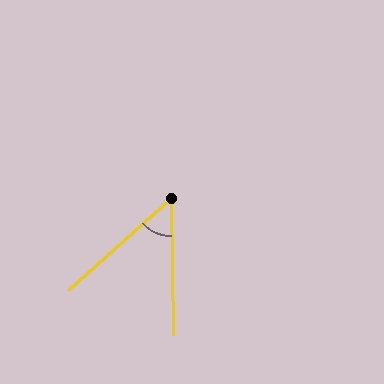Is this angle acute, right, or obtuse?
It is acute.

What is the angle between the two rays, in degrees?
Approximately 49 degrees.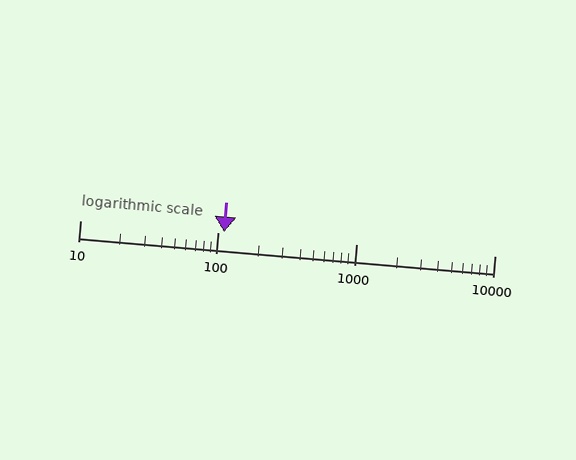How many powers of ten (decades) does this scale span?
The scale spans 3 decades, from 10 to 10000.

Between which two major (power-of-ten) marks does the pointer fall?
The pointer is between 100 and 1000.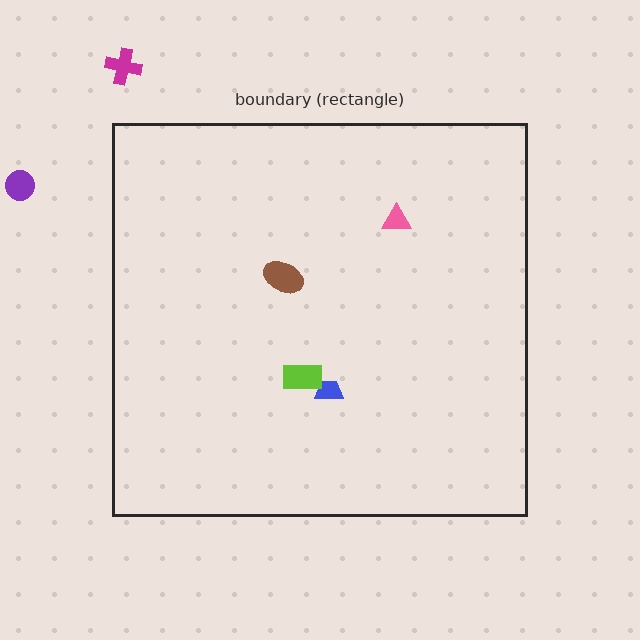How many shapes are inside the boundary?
4 inside, 2 outside.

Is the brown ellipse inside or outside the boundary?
Inside.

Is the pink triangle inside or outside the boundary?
Inside.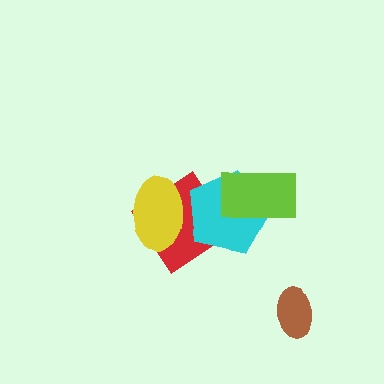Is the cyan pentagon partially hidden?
Yes, it is partially covered by another shape.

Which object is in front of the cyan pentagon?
The lime rectangle is in front of the cyan pentagon.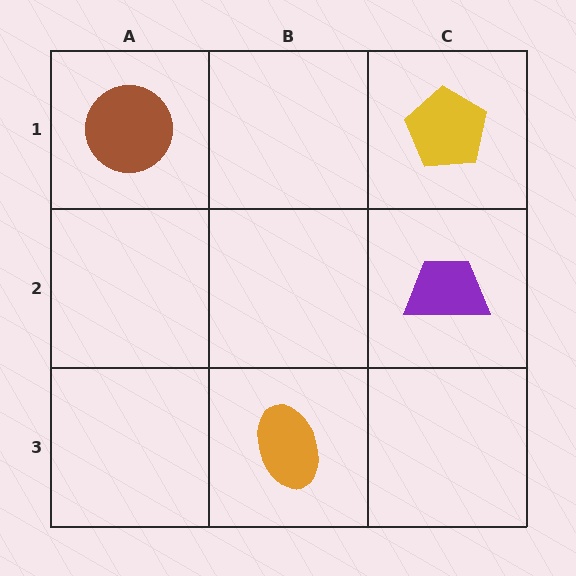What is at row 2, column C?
A purple trapezoid.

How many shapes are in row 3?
1 shape.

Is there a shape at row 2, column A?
No, that cell is empty.